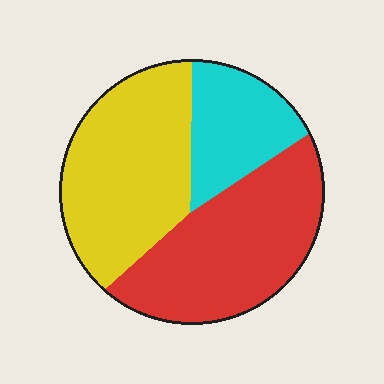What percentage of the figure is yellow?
Yellow takes up between a quarter and a half of the figure.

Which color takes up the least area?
Cyan, at roughly 20%.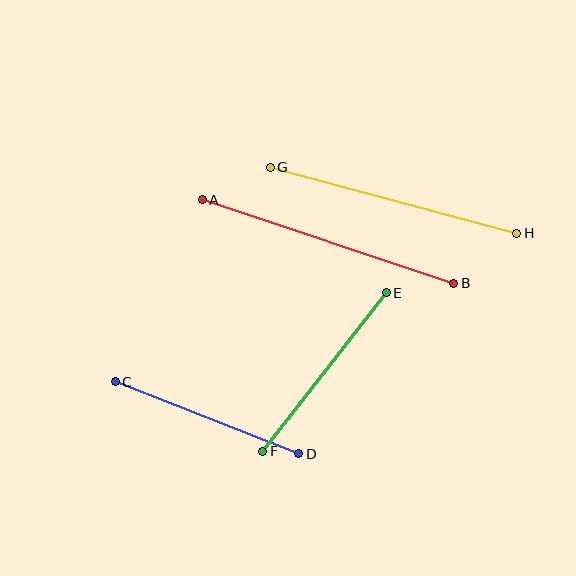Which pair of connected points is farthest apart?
Points A and B are farthest apart.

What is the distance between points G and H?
The distance is approximately 255 pixels.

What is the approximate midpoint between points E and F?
The midpoint is at approximately (324, 372) pixels.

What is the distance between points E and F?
The distance is approximately 201 pixels.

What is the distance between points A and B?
The distance is approximately 265 pixels.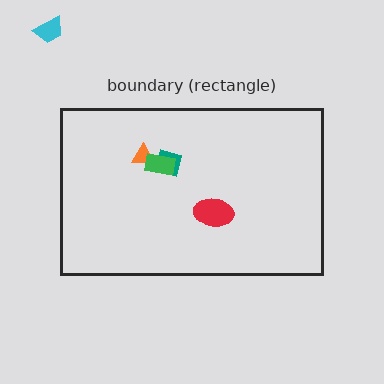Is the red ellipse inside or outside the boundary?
Inside.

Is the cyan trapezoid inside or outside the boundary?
Outside.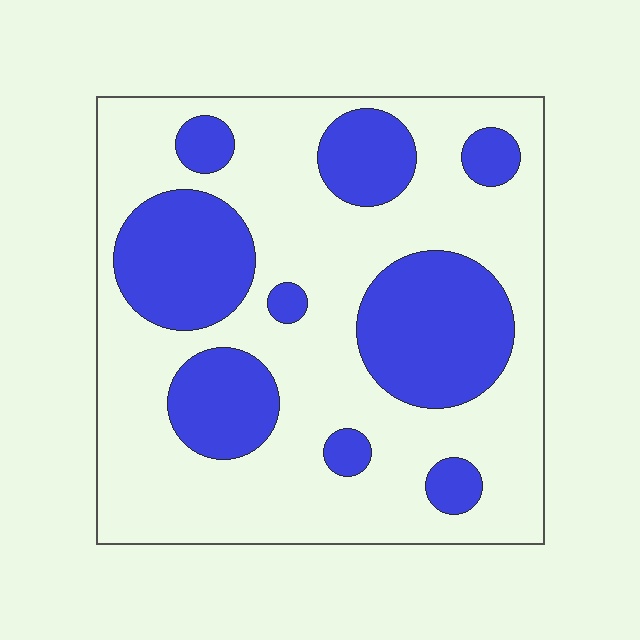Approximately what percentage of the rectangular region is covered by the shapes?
Approximately 30%.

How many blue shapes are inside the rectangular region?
9.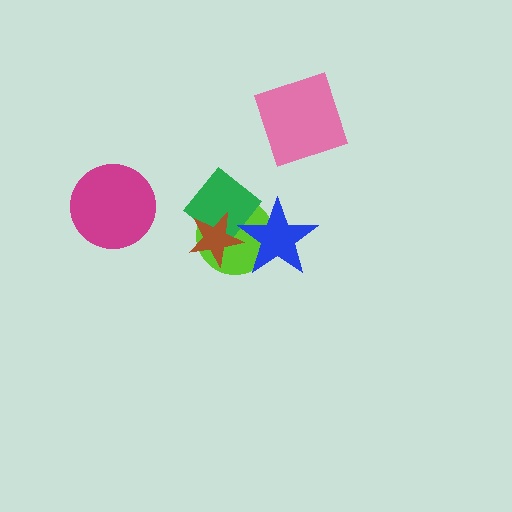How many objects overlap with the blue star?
3 objects overlap with the blue star.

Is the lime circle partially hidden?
Yes, it is partially covered by another shape.